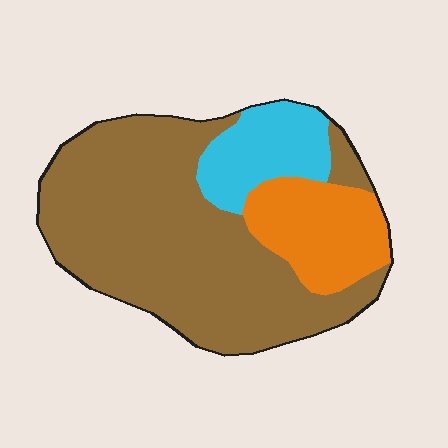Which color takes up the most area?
Brown, at roughly 65%.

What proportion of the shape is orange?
Orange covers 18% of the shape.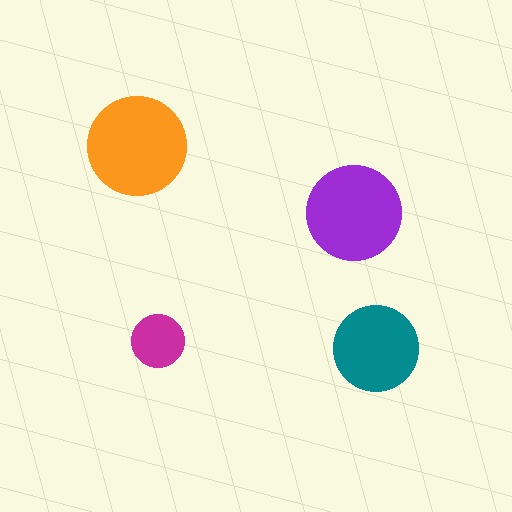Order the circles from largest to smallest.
the orange one, the purple one, the teal one, the magenta one.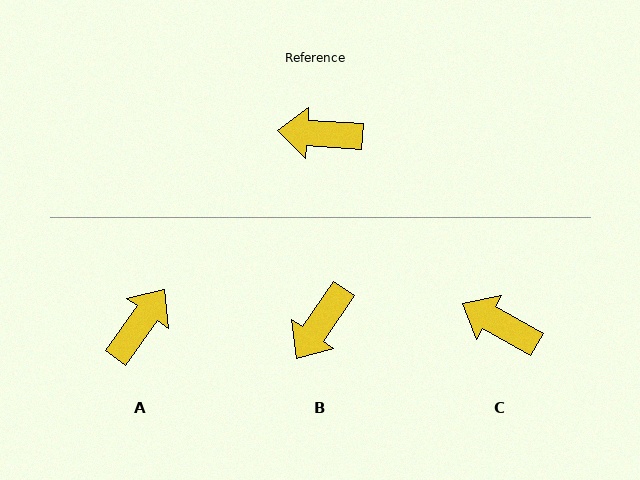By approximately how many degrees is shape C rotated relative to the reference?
Approximately 25 degrees clockwise.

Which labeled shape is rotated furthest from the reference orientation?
A, about 122 degrees away.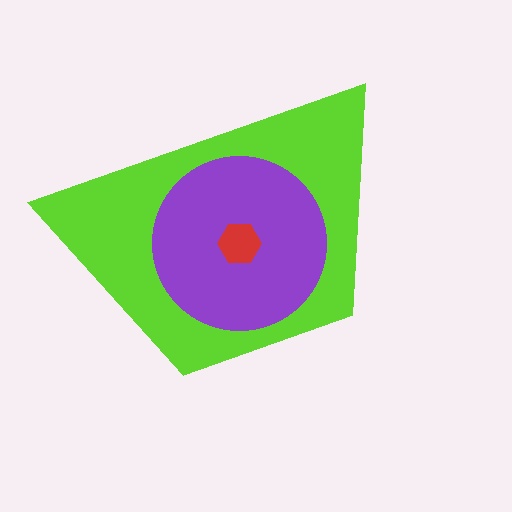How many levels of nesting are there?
3.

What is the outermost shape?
The lime trapezoid.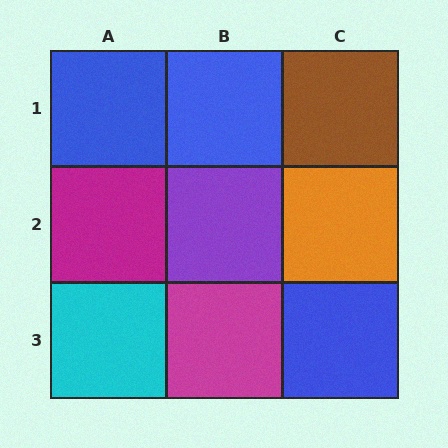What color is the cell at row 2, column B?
Purple.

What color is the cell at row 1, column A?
Blue.